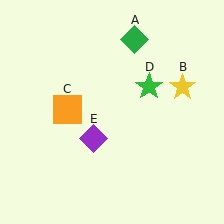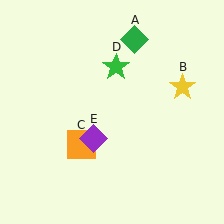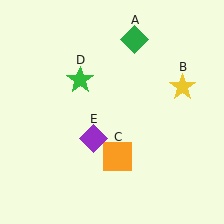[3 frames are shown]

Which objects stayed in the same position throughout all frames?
Green diamond (object A) and yellow star (object B) and purple diamond (object E) remained stationary.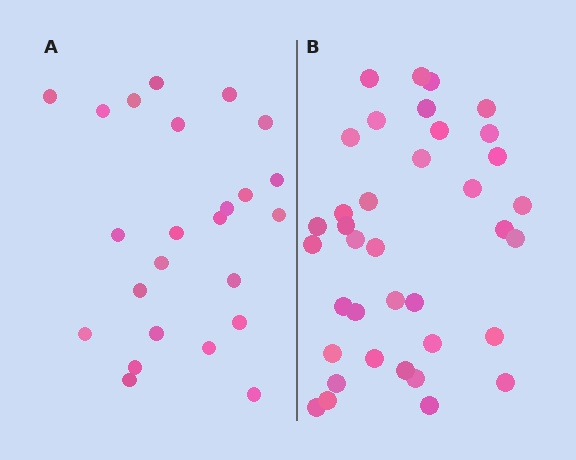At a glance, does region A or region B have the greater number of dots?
Region B (the right region) has more dots.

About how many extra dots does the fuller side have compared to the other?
Region B has approximately 15 more dots than region A.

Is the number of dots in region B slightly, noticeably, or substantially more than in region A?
Region B has substantially more. The ratio is roughly 1.5 to 1.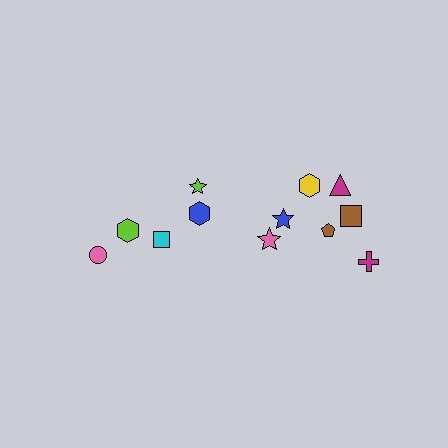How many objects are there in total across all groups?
There are 12 objects.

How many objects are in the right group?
There are 7 objects.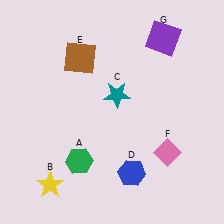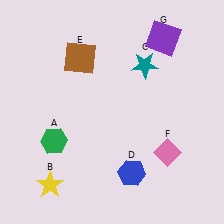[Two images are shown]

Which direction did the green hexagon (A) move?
The green hexagon (A) moved left.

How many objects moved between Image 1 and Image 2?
2 objects moved between the two images.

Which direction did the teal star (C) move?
The teal star (C) moved up.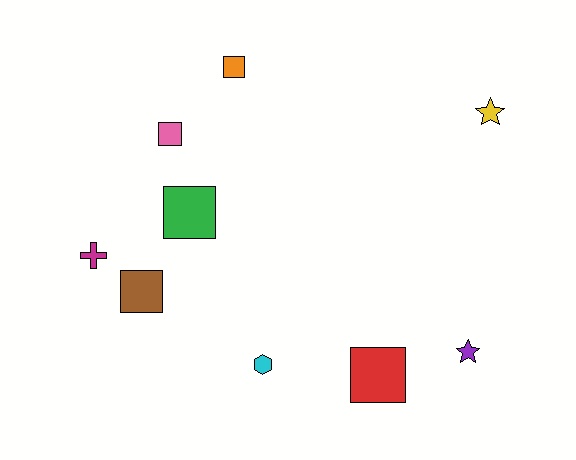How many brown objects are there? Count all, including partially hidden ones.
There is 1 brown object.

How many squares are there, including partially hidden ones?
There are 5 squares.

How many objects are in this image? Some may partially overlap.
There are 9 objects.